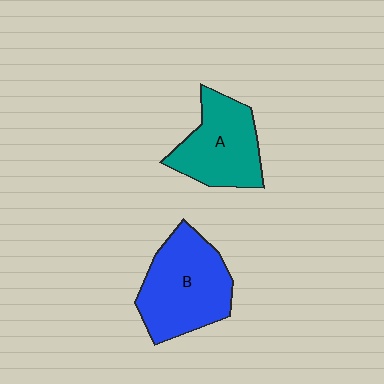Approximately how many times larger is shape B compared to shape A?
Approximately 1.2 times.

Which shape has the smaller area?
Shape A (teal).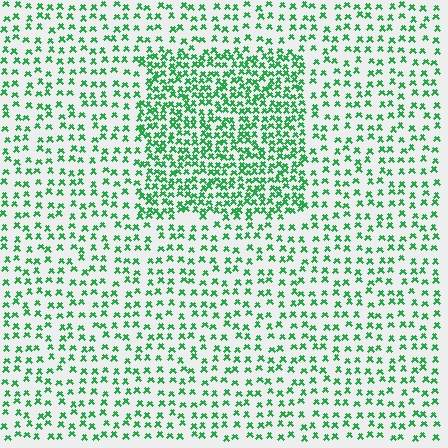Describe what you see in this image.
The image contains small green elements arranged at two different densities. A rectangle-shaped region is visible where the elements are more densely packed than the surrounding area.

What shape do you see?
I see a rectangle.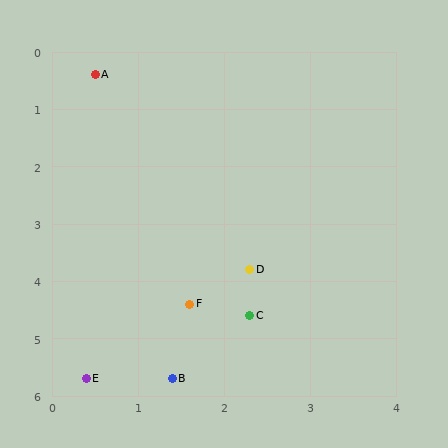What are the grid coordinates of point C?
Point C is at approximately (2.3, 4.6).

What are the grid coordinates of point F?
Point F is at approximately (1.6, 4.4).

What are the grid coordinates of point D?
Point D is at approximately (2.3, 3.8).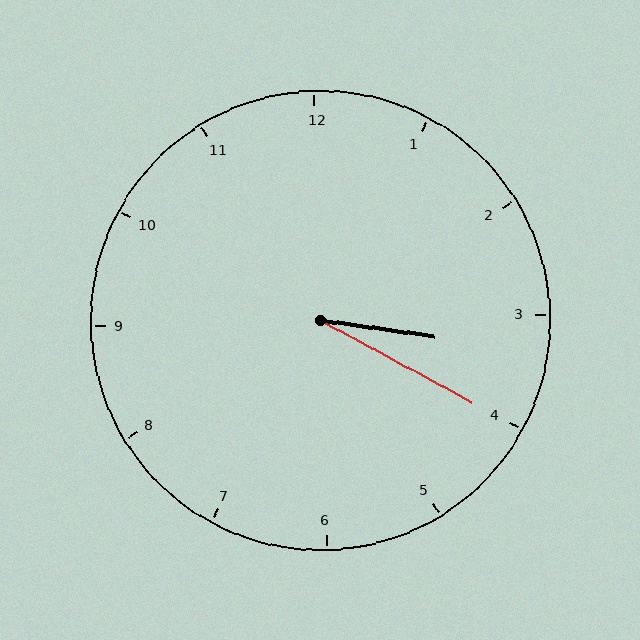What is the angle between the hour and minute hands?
Approximately 20 degrees.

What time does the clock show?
3:20.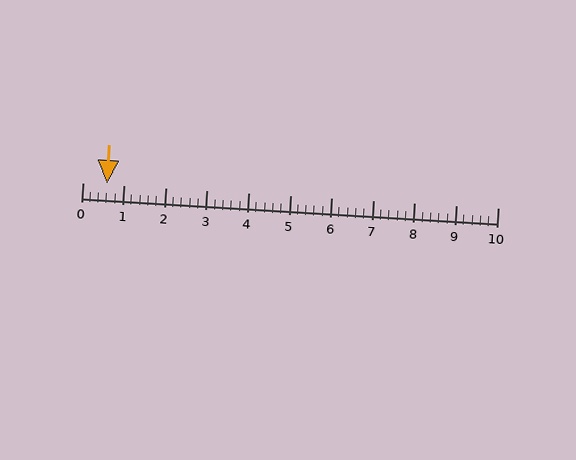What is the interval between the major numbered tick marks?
The major tick marks are spaced 1 units apart.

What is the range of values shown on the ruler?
The ruler shows values from 0 to 10.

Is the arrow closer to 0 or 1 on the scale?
The arrow is closer to 1.